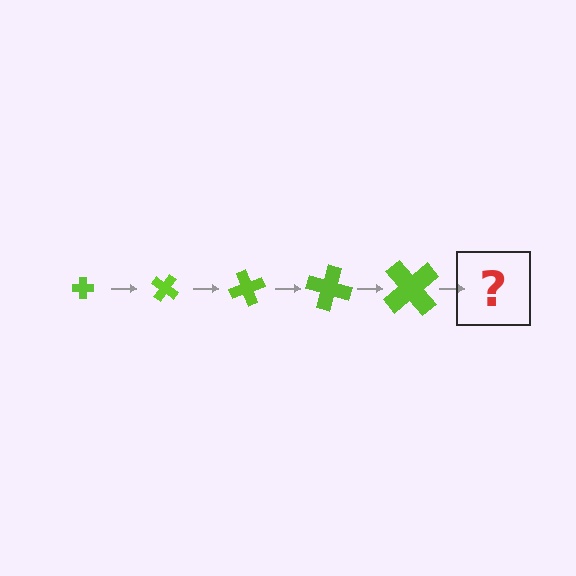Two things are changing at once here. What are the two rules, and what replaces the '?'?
The two rules are that the cross grows larger each step and it rotates 35 degrees each step. The '?' should be a cross, larger than the previous one and rotated 175 degrees from the start.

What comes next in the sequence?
The next element should be a cross, larger than the previous one and rotated 175 degrees from the start.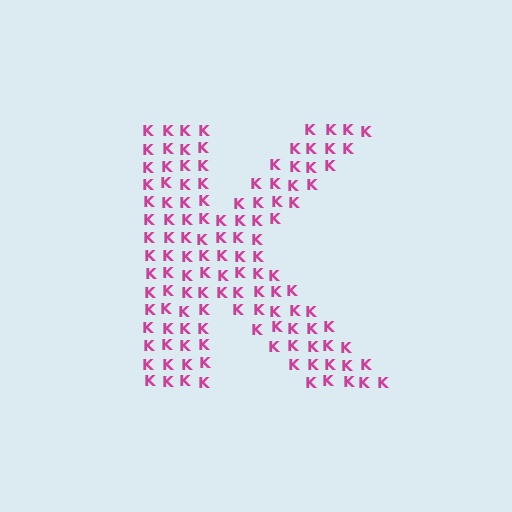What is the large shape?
The large shape is the letter K.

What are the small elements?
The small elements are letter K's.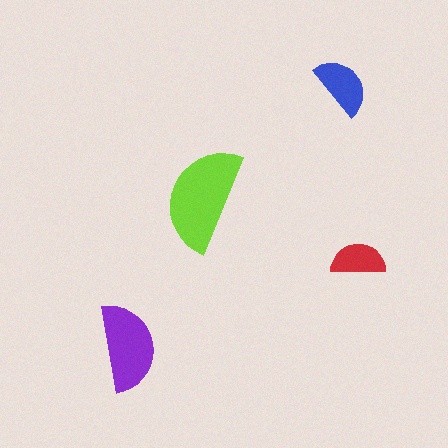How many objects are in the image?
There are 4 objects in the image.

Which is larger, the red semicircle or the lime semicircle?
The lime one.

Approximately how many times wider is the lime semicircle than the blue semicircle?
About 1.5 times wider.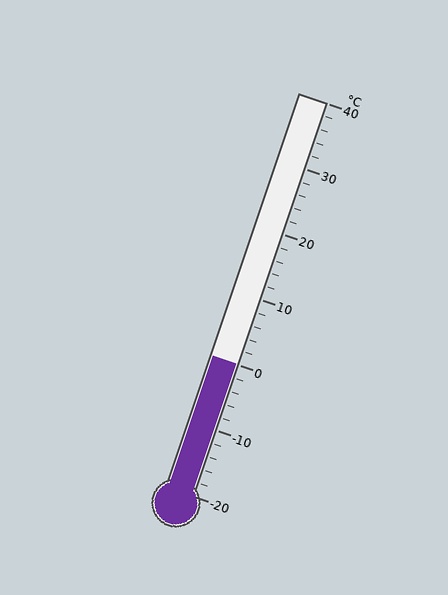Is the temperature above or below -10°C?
The temperature is above -10°C.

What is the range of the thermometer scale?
The thermometer scale ranges from -20°C to 40°C.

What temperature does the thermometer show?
The thermometer shows approximately 0°C.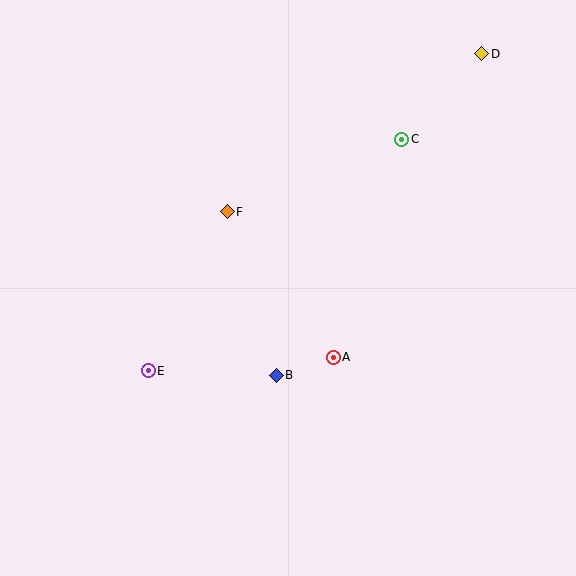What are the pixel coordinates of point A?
Point A is at (333, 357).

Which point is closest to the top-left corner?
Point F is closest to the top-left corner.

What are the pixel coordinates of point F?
Point F is at (227, 212).